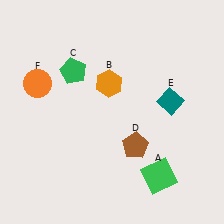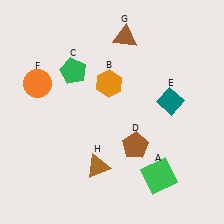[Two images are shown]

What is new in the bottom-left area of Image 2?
A brown triangle (H) was added in the bottom-left area of Image 2.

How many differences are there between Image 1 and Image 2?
There are 2 differences between the two images.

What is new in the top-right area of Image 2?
A brown triangle (G) was added in the top-right area of Image 2.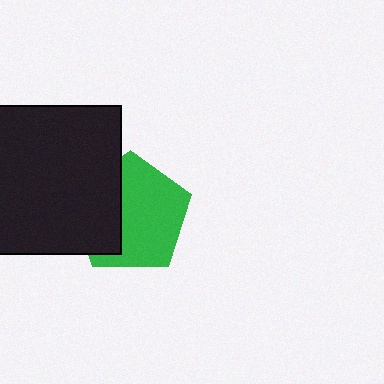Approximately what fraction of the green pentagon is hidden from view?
Roughly 36% of the green pentagon is hidden behind the black rectangle.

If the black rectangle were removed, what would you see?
You would see the complete green pentagon.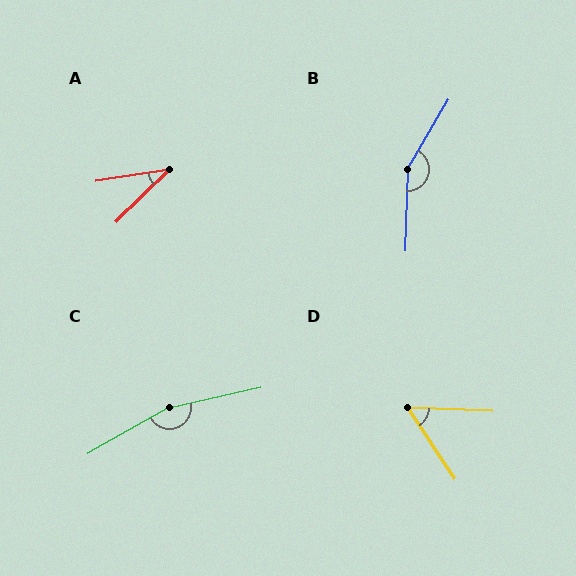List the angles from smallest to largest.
A (36°), D (54°), B (151°), C (163°).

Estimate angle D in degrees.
Approximately 54 degrees.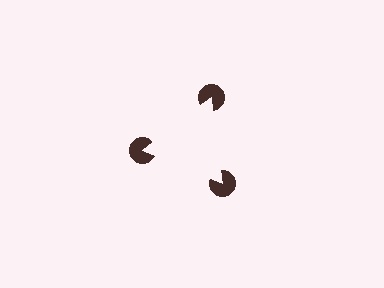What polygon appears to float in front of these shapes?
An illusory triangle — its edges are inferred from the aligned wedge cuts in the pac-man discs, not physically drawn.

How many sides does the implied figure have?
3 sides.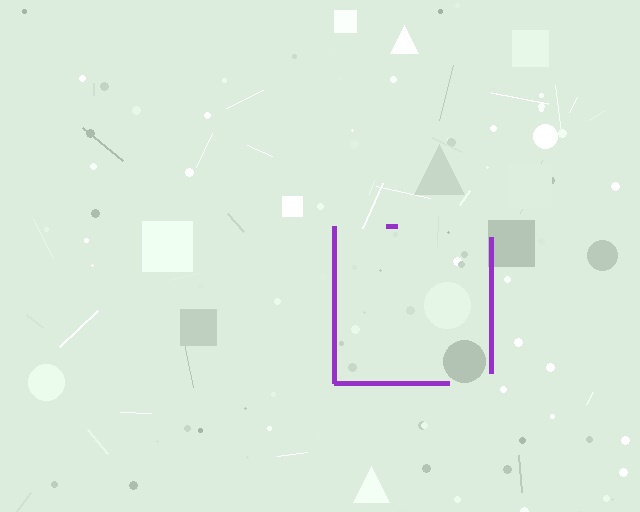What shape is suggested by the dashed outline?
The dashed outline suggests a square.